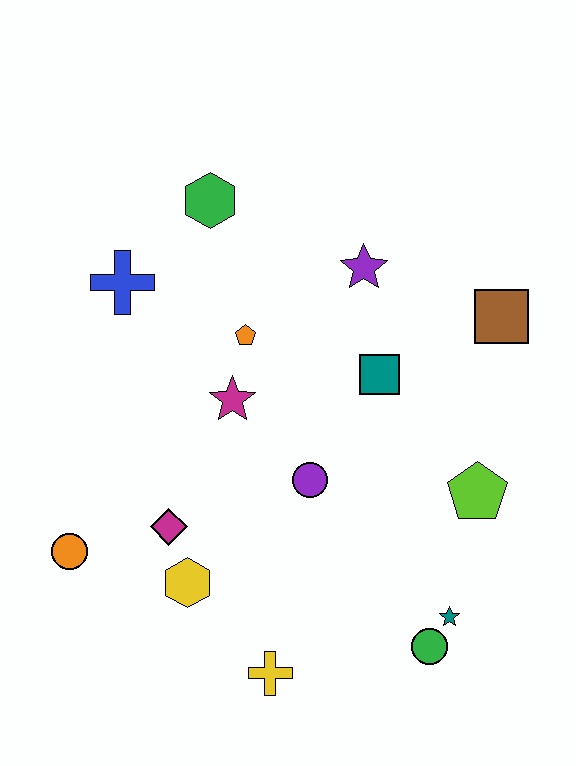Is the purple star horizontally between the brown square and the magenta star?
Yes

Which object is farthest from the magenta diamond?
The brown square is farthest from the magenta diamond.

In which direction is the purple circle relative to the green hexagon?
The purple circle is below the green hexagon.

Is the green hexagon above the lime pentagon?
Yes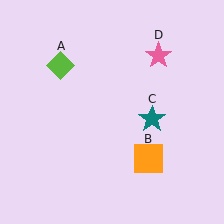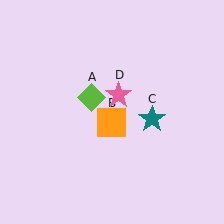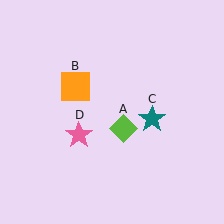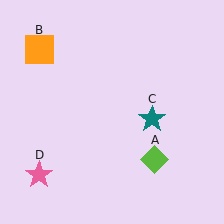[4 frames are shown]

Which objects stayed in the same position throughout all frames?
Teal star (object C) remained stationary.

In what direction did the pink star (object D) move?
The pink star (object D) moved down and to the left.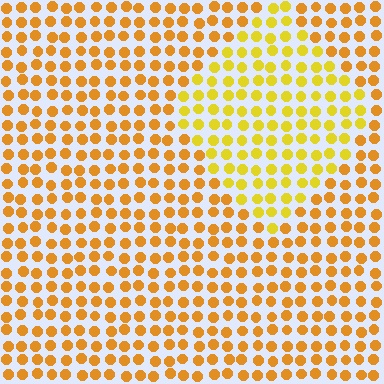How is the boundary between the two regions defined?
The boundary is defined purely by a slight shift in hue (about 22 degrees). Spacing, size, and orientation are identical on both sides.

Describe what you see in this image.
The image is filled with small orange elements in a uniform arrangement. A diamond-shaped region is visible where the elements are tinted to a slightly different hue, forming a subtle color boundary.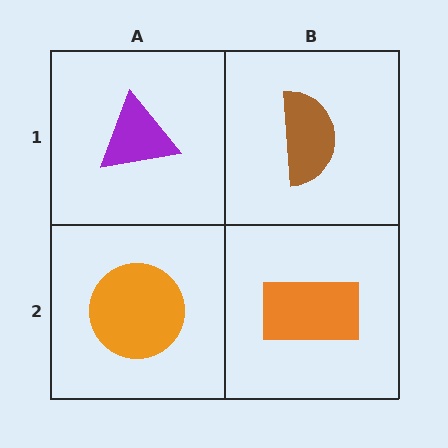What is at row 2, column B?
An orange rectangle.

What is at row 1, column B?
A brown semicircle.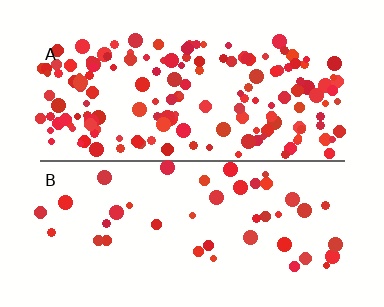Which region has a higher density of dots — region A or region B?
A (the top).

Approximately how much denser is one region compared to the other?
Approximately 3.4× — region A over region B.